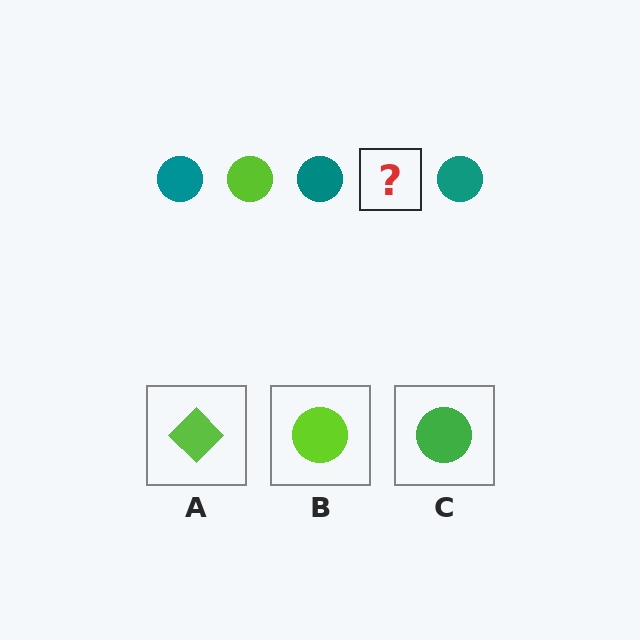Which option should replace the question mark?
Option B.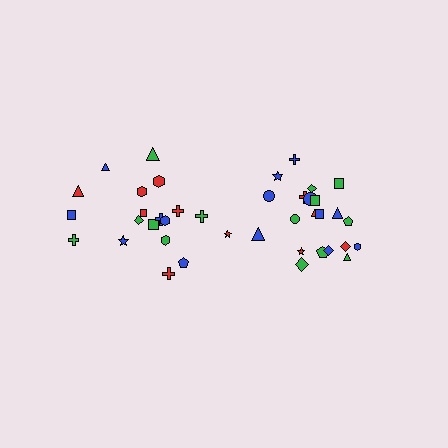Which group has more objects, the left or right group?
The right group.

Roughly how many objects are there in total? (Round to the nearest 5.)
Roughly 40 objects in total.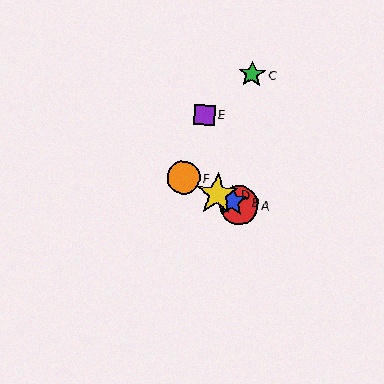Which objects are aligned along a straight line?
Objects A, B, D, F are aligned along a straight line.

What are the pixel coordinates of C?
Object C is at (252, 74).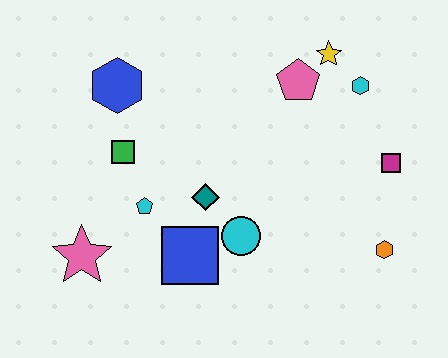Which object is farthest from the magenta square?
The pink star is farthest from the magenta square.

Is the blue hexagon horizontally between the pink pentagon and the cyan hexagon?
No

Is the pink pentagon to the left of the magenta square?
Yes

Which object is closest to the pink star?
The cyan pentagon is closest to the pink star.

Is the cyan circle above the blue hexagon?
No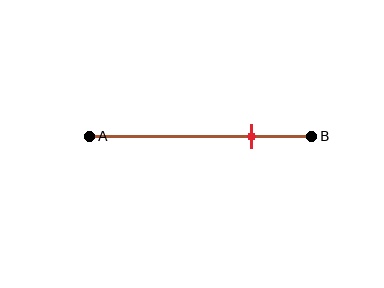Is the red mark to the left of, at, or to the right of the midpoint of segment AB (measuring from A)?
The red mark is to the right of the midpoint of segment AB.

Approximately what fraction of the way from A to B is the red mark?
The red mark is approximately 75% of the way from A to B.